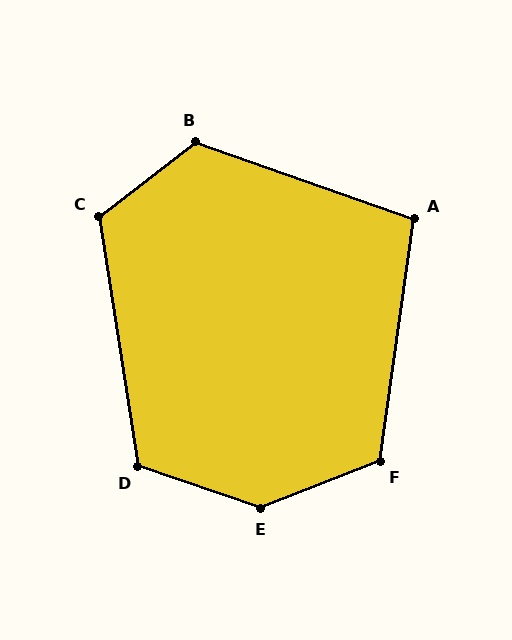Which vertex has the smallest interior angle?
A, at approximately 101 degrees.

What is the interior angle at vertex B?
Approximately 123 degrees (obtuse).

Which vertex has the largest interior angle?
E, at approximately 140 degrees.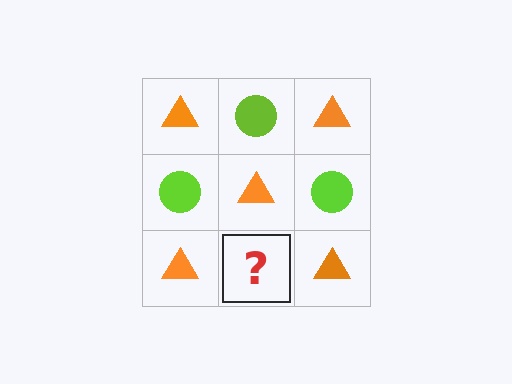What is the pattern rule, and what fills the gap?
The rule is that it alternates orange triangle and lime circle in a checkerboard pattern. The gap should be filled with a lime circle.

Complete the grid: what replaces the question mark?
The question mark should be replaced with a lime circle.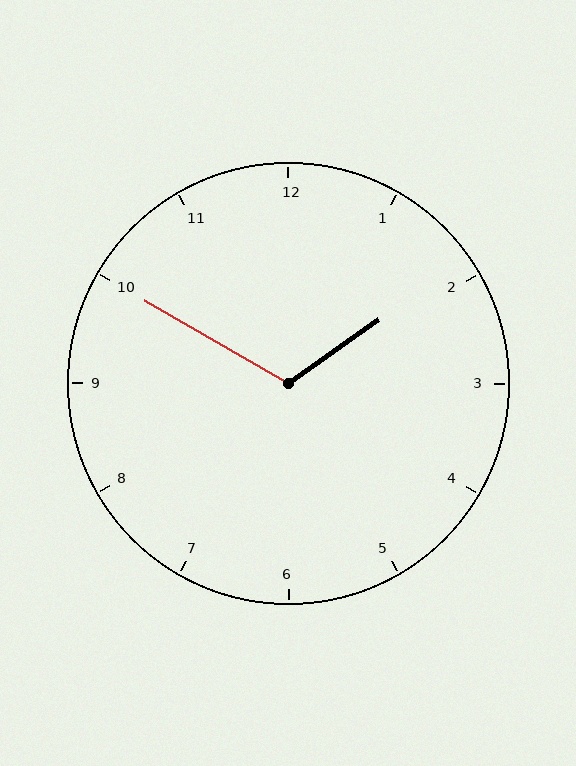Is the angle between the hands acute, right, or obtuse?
It is obtuse.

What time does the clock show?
1:50.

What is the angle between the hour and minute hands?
Approximately 115 degrees.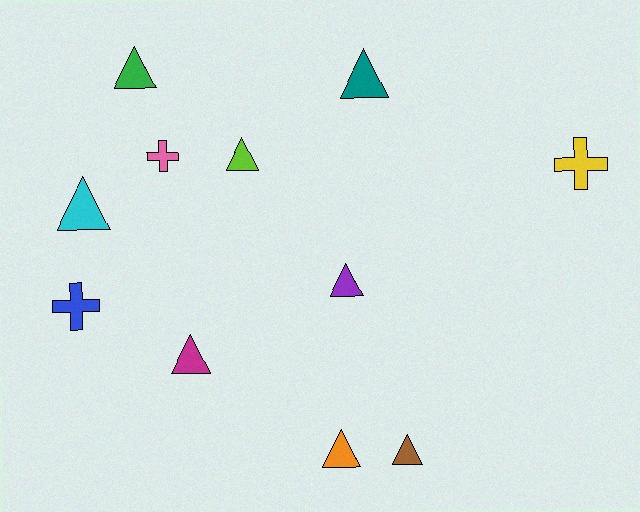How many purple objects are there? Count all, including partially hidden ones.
There is 1 purple object.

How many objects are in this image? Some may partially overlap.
There are 11 objects.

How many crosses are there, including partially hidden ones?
There are 3 crosses.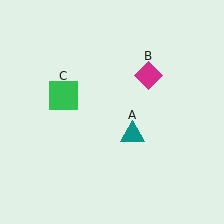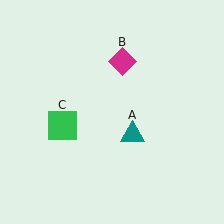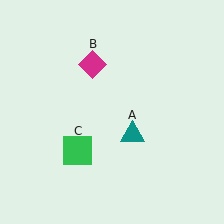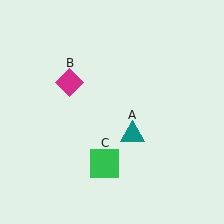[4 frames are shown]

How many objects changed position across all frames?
2 objects changed position: magenta diamond (object B), green square (object C).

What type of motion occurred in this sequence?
The magenta diamond (object B), green square (object C) rotated counterclockwise around the center of the scene.